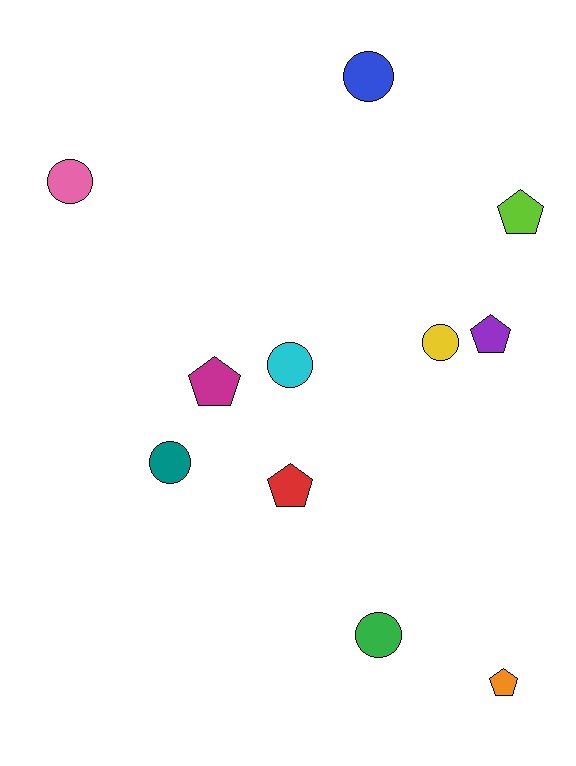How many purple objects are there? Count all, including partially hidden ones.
There is 1 purple object.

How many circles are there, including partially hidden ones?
There are 6 circles.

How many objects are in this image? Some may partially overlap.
There are 11 objects.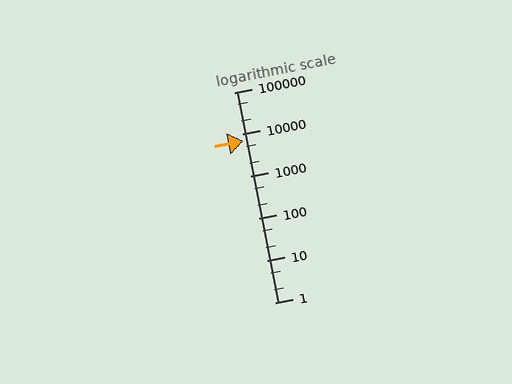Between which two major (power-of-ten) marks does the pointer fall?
The pointer is between 1000 and 10000.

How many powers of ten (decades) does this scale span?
The scale spans 5 decades, from 1 to 100000.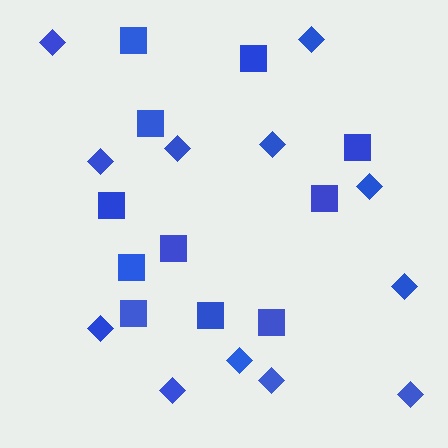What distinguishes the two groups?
There are 2 groups: one group of diamonds (12) and one group of squares (11).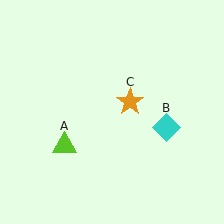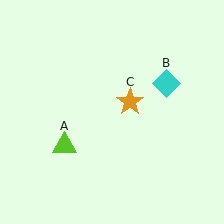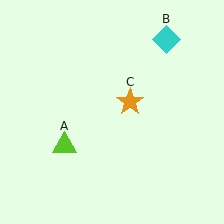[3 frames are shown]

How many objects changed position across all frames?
1 object changed position: cyan diamond (object B).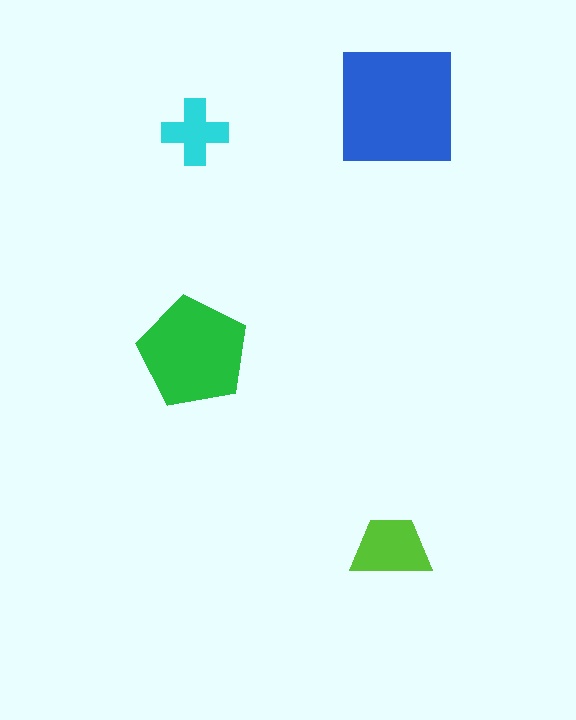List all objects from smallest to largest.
The cyan cross, the lime trapezoid, the green pentagon, the blue square.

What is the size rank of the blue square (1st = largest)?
1st.